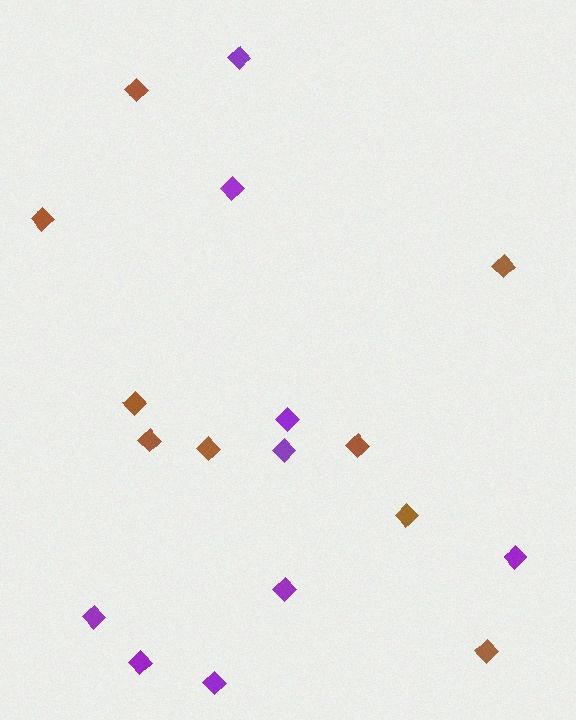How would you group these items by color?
There are 2 groups: one group of purple diamonds (9) and one group of brown diamonds (9).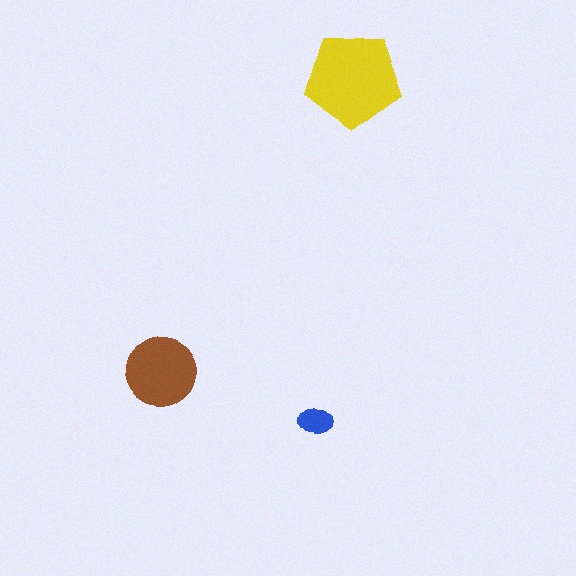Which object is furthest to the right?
The yellow pentagon is rightmost.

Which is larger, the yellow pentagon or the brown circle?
The yellow pentagon.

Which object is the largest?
The yellow pentagon.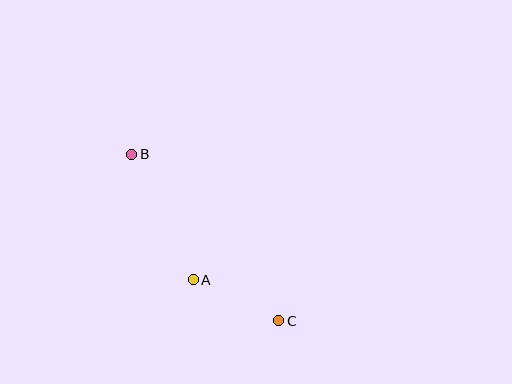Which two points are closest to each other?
Points A and C are closest to each other.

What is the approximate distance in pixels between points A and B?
The distance between A and B is approximately 140 pixels.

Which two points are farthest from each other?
Points B and C are farthest from each other.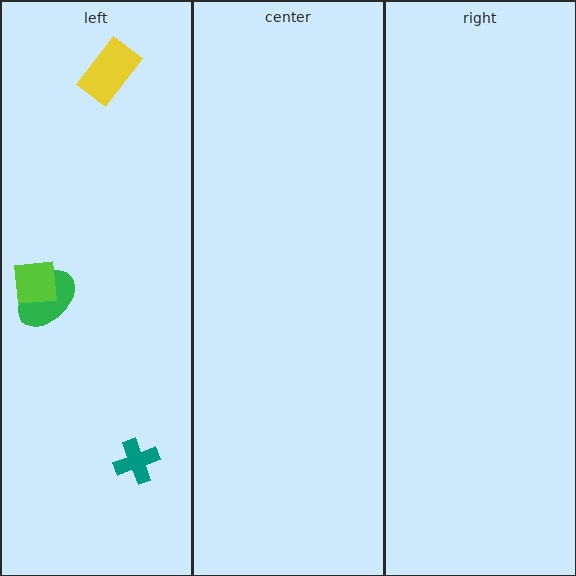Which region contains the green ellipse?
The left region.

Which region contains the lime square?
The left region.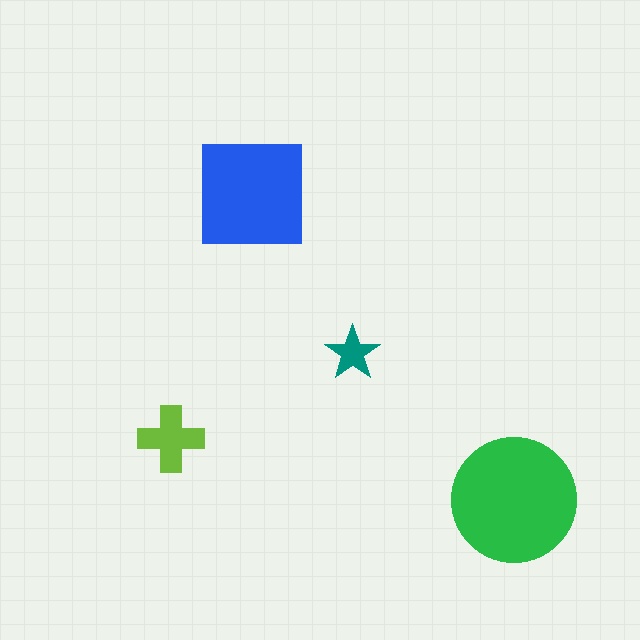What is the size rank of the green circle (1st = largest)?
1st.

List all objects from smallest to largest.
The teal star, the lime cross, the blue square, the green circle.